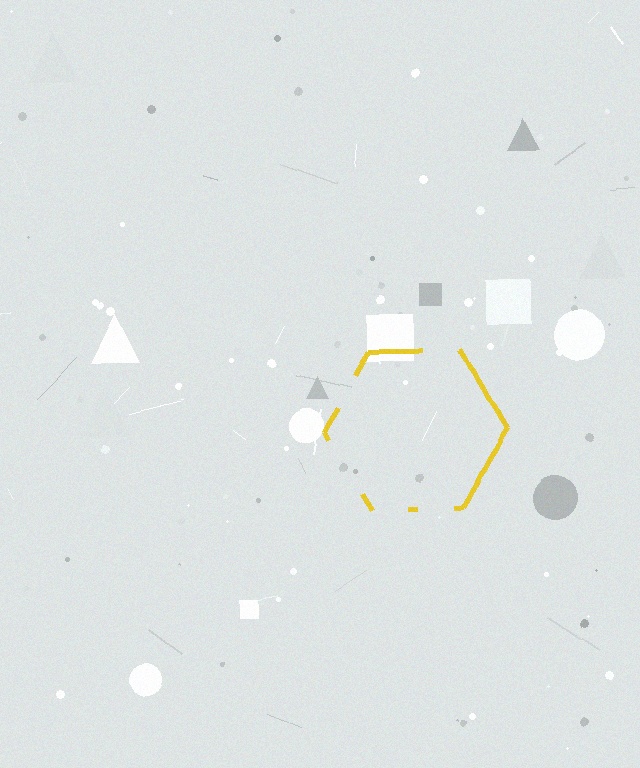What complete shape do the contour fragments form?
The contour fragments form a hexagon.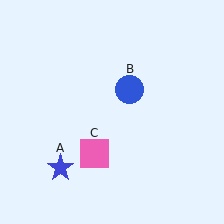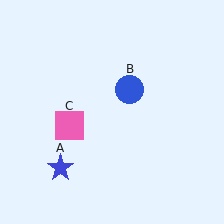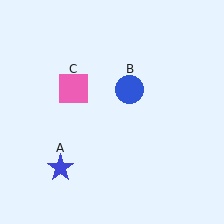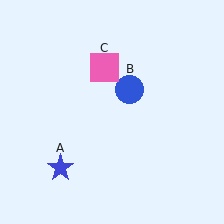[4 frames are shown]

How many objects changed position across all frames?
1 object changed position: pink square (object C).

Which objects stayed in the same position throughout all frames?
Blue star (object A) and blue circle (object B) remained stationary.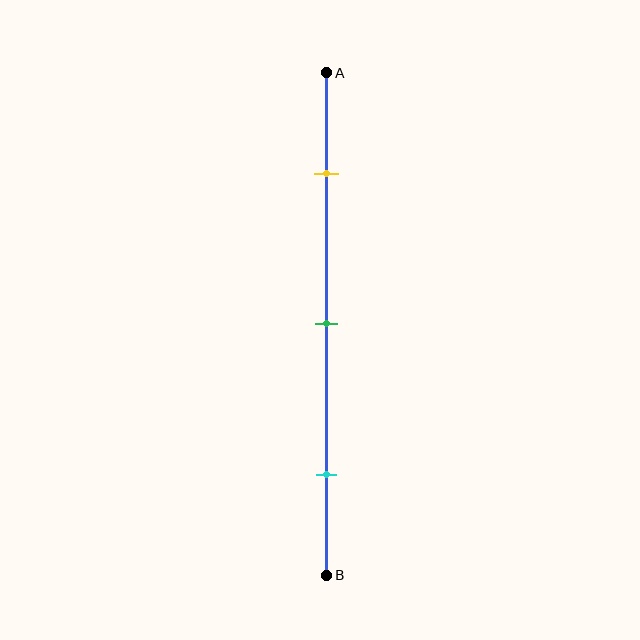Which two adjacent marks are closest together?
The yellow and green marks are the closest adjacent pair.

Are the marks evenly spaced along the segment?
Yes, the marks are approximately evenly spaced.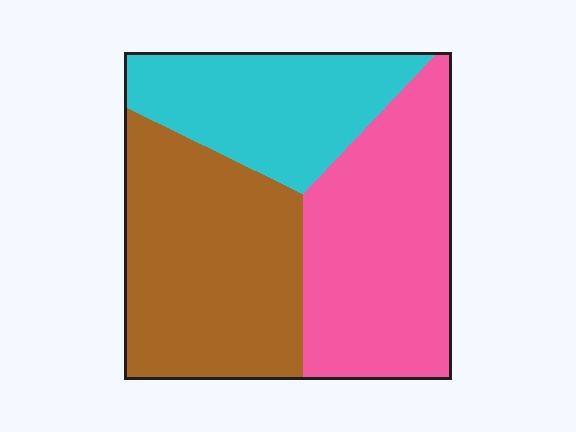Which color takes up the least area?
Cyan, at roughly 25%.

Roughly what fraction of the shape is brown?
Brown covers 38% of the shape.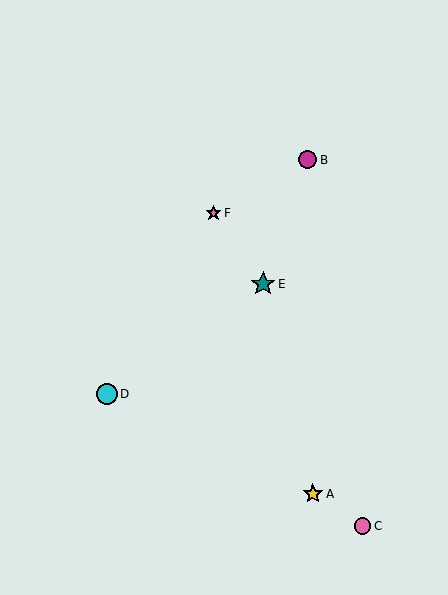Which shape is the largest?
The teal star (labeled E) is the largest.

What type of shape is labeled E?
Shape E is a teal star.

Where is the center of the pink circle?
The center of the pink circle is at (362, 526).